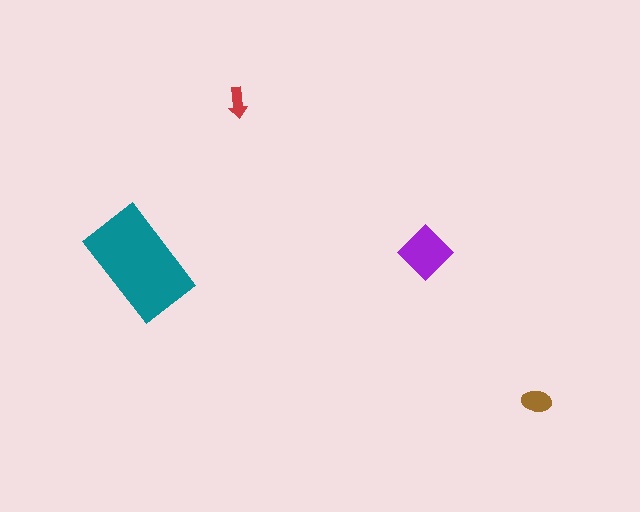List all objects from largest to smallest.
The teal rectangle, the purple diamond, the brown ellipse, the red arrow.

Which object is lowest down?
The brown ellipse is bottommost.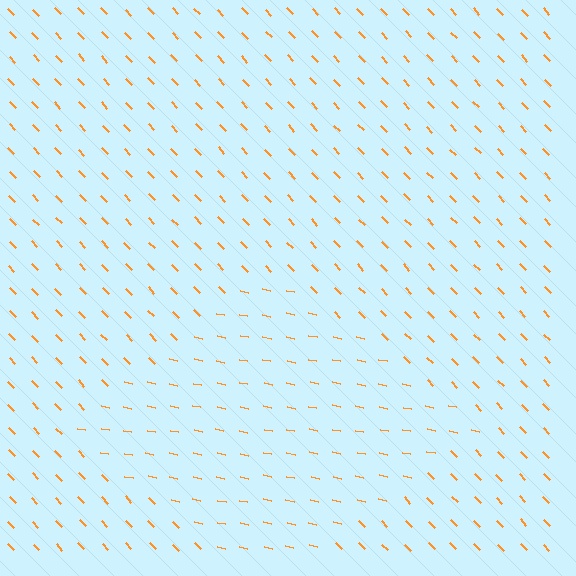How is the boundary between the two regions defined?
The boundary is defined purely by a change in line orientation (approximately 34 degrees difference). All lines are the same color and thickness.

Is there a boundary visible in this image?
Yes, there is a texture boundary formed by a change in line orientation.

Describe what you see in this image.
The image is filled with small orange line segments. A diamond region in the image has lines oriented differently from the surrounding lines, creating a visible texture boundary.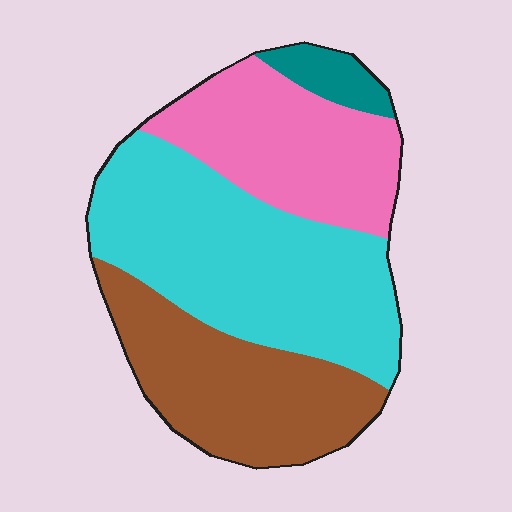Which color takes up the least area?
Teal, at roughly 5%.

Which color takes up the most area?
Cyan, at roughly 40%.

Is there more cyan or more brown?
Cyan.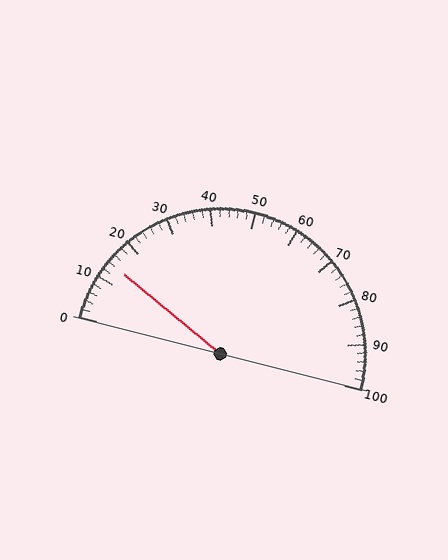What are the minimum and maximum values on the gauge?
The gauge ranges from 0 to 100.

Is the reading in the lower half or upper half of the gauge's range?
The reading is in the lower half of the range (0 to 100).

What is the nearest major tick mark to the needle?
The nearest major tick mark is 10.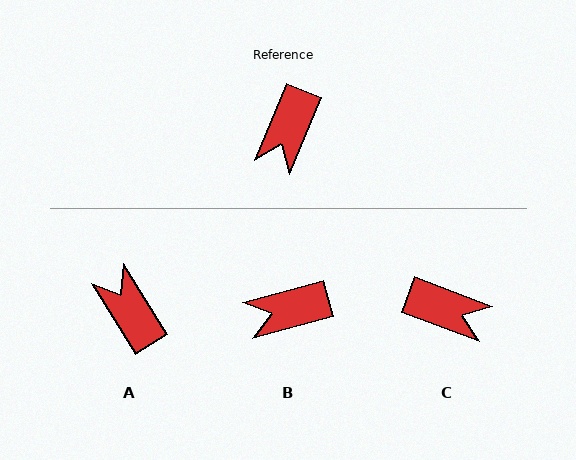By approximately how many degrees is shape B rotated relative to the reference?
Approximately 52 degrees clockwise.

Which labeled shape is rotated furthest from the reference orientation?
A, about 126 degrees away.